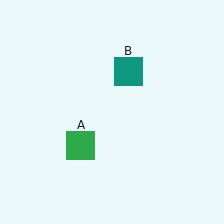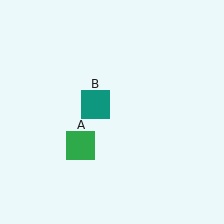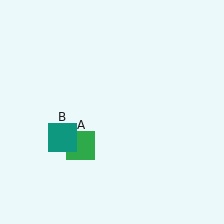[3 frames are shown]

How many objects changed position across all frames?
1 object changed position: teal square (object B).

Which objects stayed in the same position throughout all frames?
Green square (object A) remained stationary.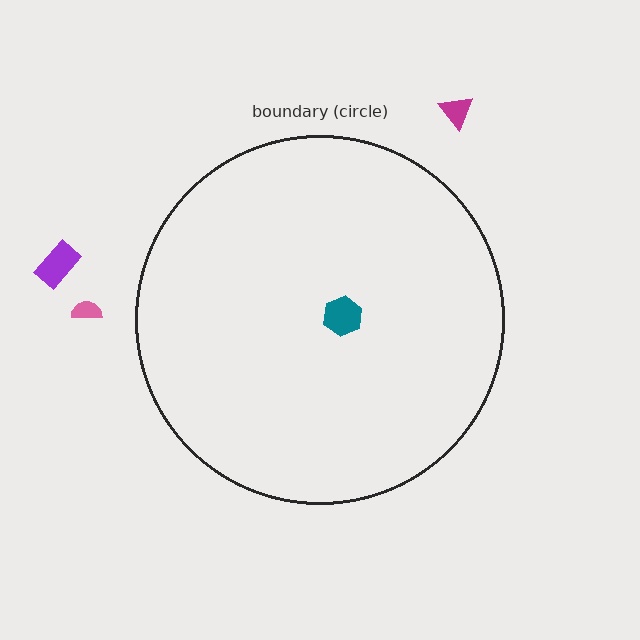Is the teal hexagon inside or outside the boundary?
Inside.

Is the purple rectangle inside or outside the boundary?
Outside.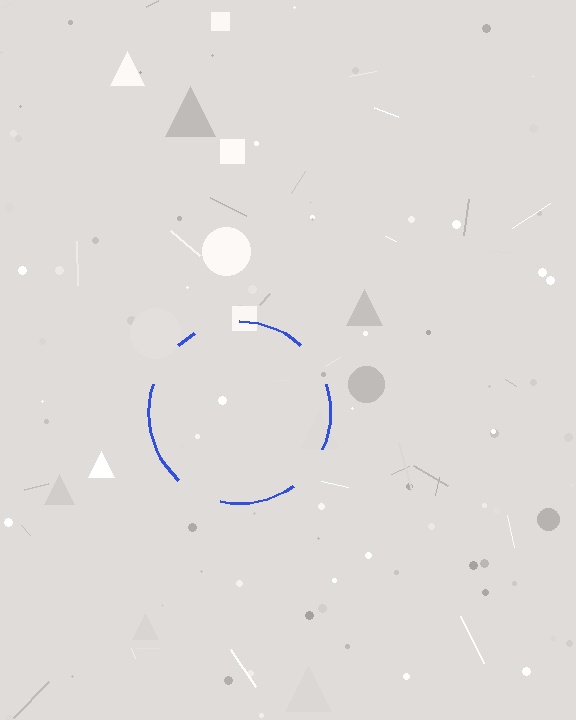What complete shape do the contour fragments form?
The contour fragments form a circle.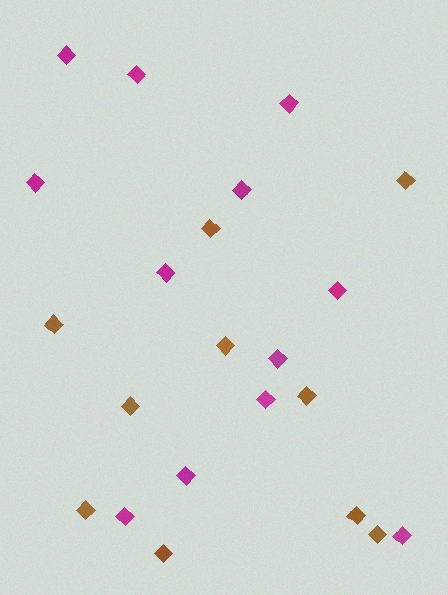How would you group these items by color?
There are 2 groups: one group of magenta diamonds (12) and one group of brown diamonds (10).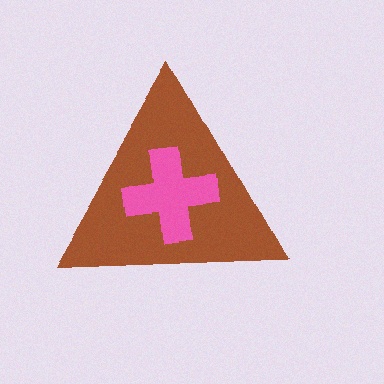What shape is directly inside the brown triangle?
The pink cross.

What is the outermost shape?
The brown triangle.